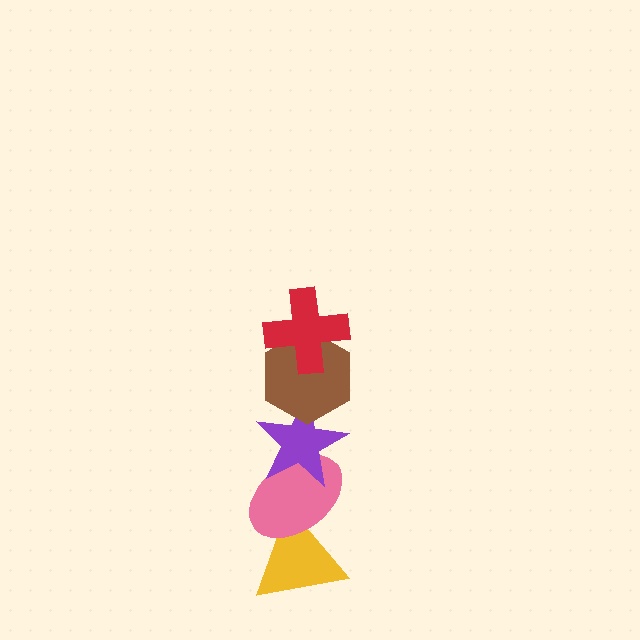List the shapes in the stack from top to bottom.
From top to bottom: the red cross, the brown hexagon, the purple star, the pink ellipse, the yellow triangle.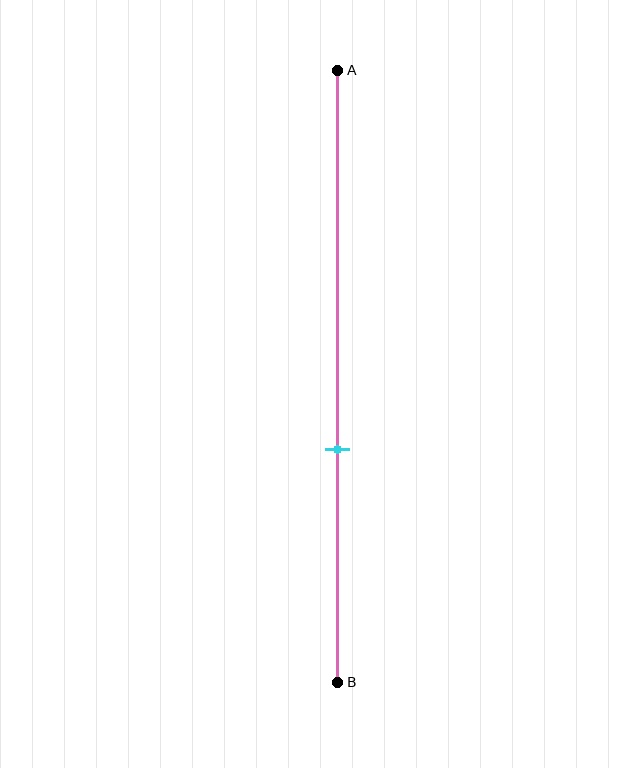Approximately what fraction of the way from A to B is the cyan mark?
The cyan mark is approximately 60% of the way from A to B.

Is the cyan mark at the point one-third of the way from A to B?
No, the mark is at about 60% from A, not at the 33% one-third point.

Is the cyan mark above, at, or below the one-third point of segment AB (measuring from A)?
The cyan mark is below the one-third point of segment AB.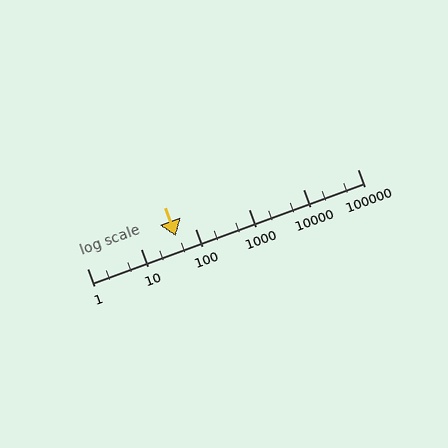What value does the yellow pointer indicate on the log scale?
The pointer indicates approximately 43.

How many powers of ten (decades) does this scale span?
The scale spans 5 decades, from 1 to 100000.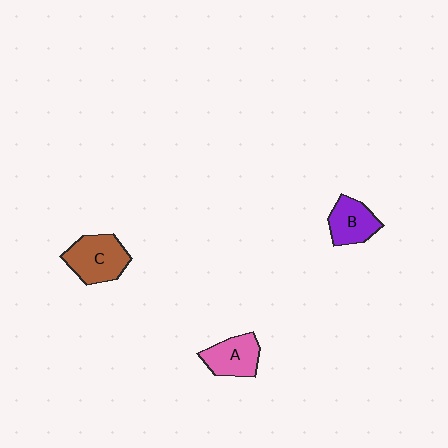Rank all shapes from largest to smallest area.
From largest to smallest: C (brown), A (pink), B (purple).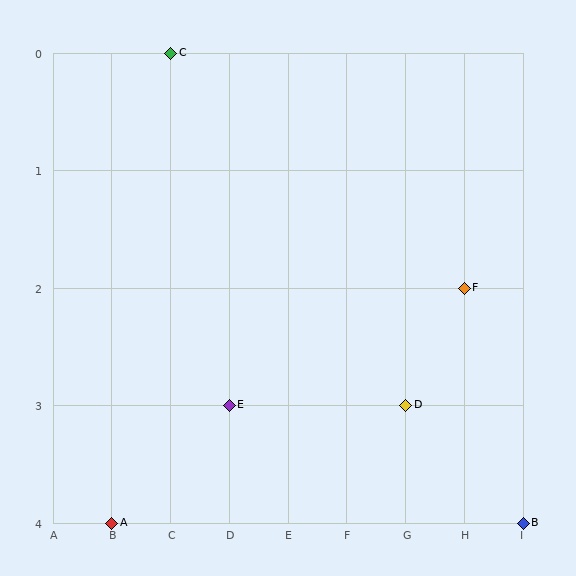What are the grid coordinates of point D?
Point D is at grid coordinates (G, 3).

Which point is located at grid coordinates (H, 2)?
Point F is at (H, 2).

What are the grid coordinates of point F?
Point F is at grid coordinates (H, 2).